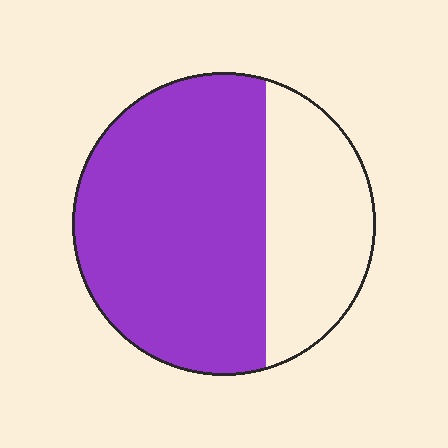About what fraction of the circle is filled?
About two thirds (2/3).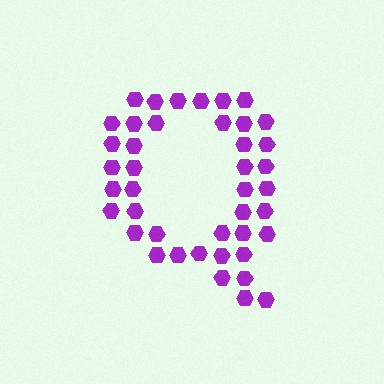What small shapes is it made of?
It is made of small hexagons.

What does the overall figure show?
The overall figure shows the letter Q.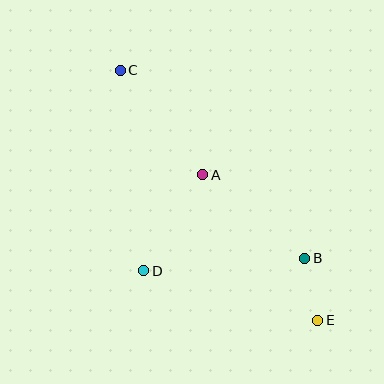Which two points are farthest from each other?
Points C and E are farthest from each other.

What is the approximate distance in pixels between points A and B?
The distance between A and B is approximately 132 pixels.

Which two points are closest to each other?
Points B and E are closest to each other.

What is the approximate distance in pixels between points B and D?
The distance between B and D is approximately 162 pixels.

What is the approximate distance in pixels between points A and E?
The distance between A and E is approximately 186 pixels.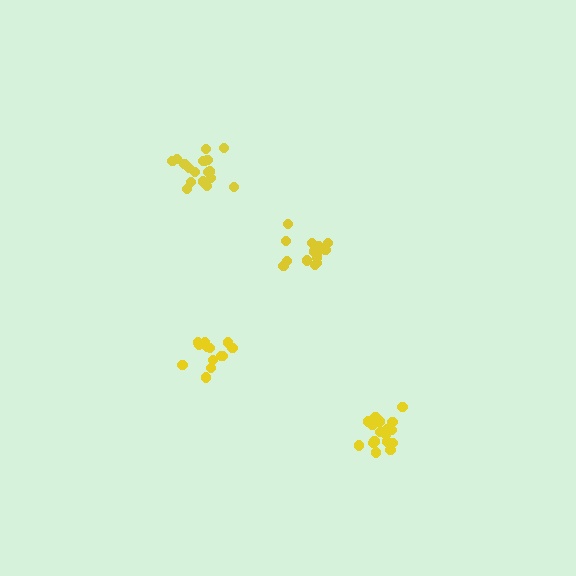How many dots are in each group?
Group 1: 18 dots, Group 2: 13 dots, Group 3: 18 dots, Group 4: 15 dots (64 total).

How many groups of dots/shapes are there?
There are 4 groups.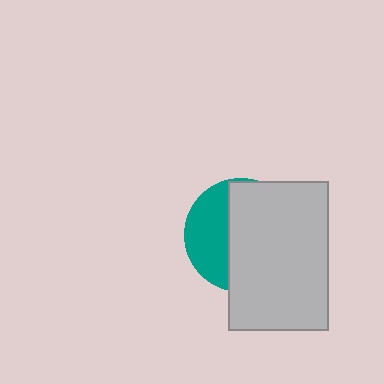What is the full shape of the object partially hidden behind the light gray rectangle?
The partially hidden object is a teal circle.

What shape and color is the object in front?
The object in front is a light gray rectangle.